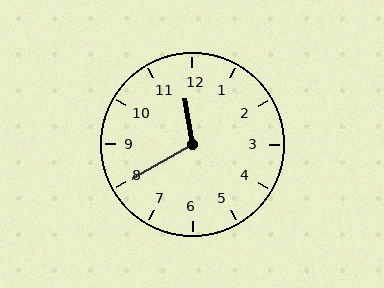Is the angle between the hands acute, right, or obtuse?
It is obtuse.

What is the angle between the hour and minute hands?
Approximately 110 degrees.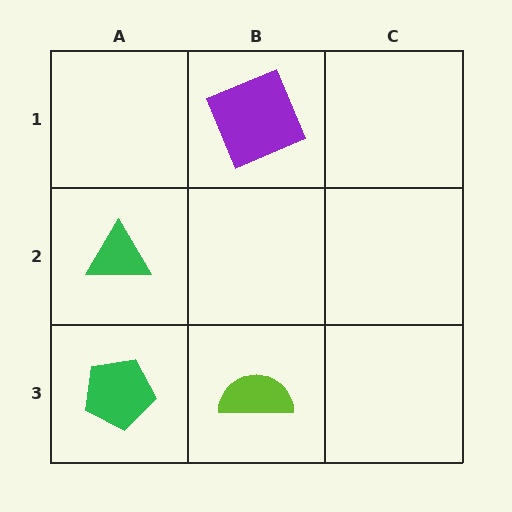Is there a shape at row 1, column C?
No, that cell is empty.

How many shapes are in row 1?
1 shape.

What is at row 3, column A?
A green pentagon.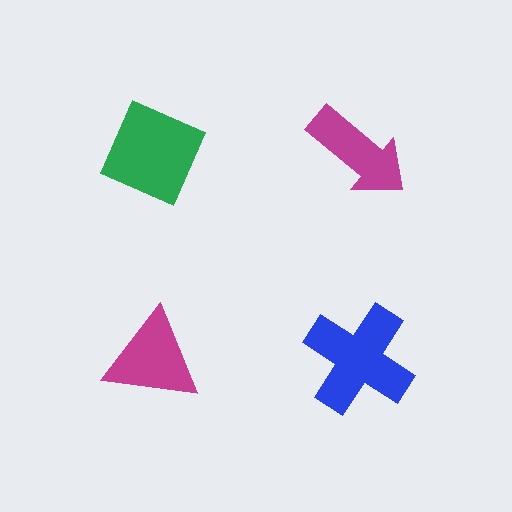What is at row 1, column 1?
A green diamond.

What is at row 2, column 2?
A blue cross.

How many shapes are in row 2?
2 shapes.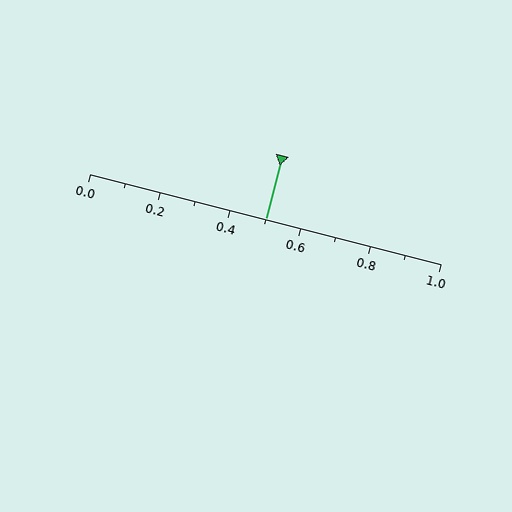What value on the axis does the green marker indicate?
The marker indicates approximately 0.5.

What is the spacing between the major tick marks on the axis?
The major ticks are spaced 0.2 apart.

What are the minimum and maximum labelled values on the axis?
The axis runs from 0.0 to 1.0.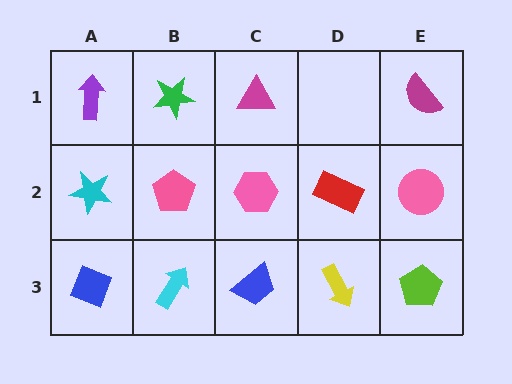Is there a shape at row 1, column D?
No, that cell is empty.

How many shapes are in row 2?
5 shapes.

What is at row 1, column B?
A green star.